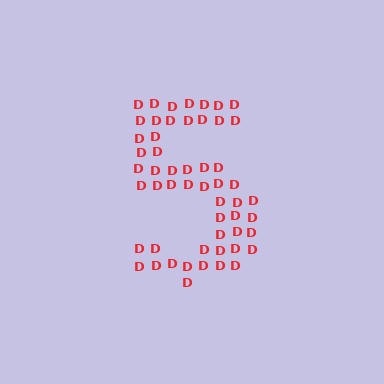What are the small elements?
The small elements are letter D's.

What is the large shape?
The large shape is the digit 5.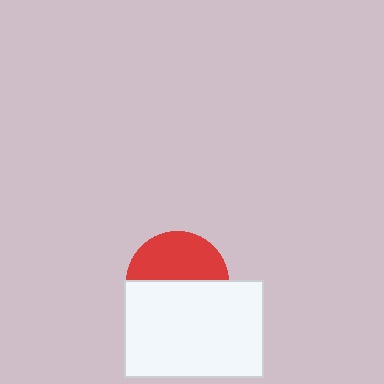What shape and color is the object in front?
The object in front is a white rectangle.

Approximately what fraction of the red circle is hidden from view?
Roughly 54% of the red circle is hidden behind the white rectangle.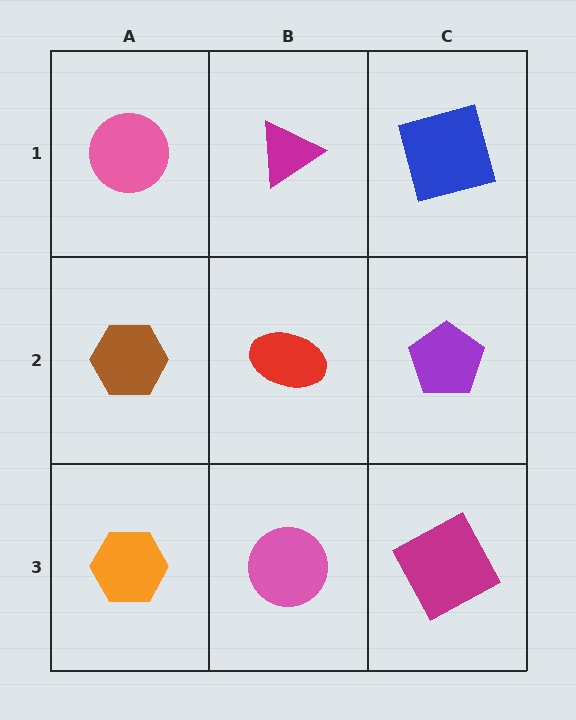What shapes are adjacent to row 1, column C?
A purple pentagon (row 2, column C), a magenta triangle (row 1, column B).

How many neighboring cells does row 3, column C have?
2.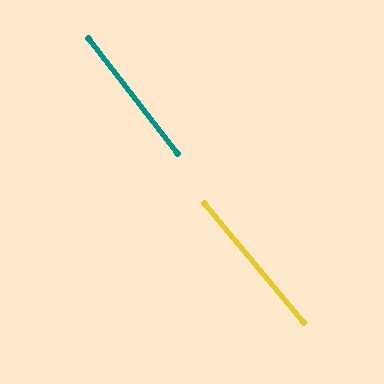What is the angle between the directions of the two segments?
Approximately 2 degrees.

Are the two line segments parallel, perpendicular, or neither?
Parallel — their directions differ by only 1.9°.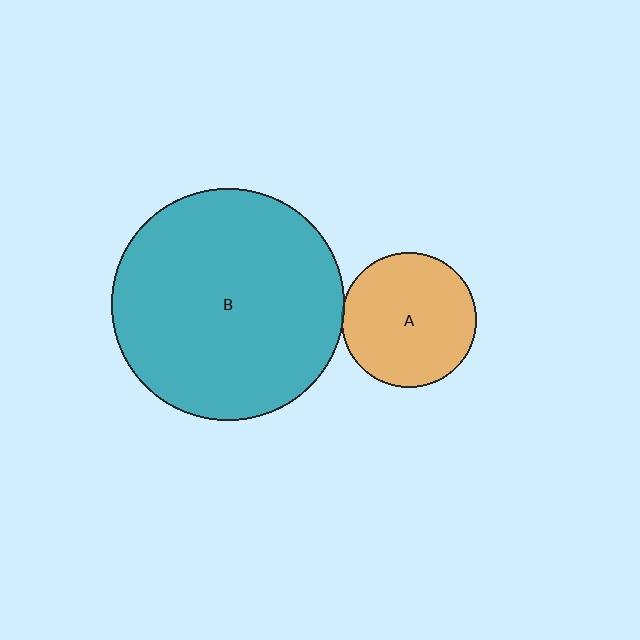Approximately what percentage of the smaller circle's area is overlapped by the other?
Approximately 5%.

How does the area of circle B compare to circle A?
Approximately 2.9 times.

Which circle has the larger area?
Circle B (teal).